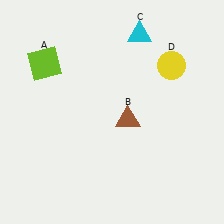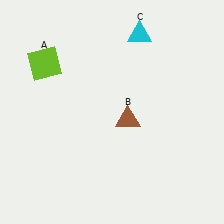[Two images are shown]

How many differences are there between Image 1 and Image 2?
There is 1 difference between the two images.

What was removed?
The yellow circle (D) was removed in Image 2.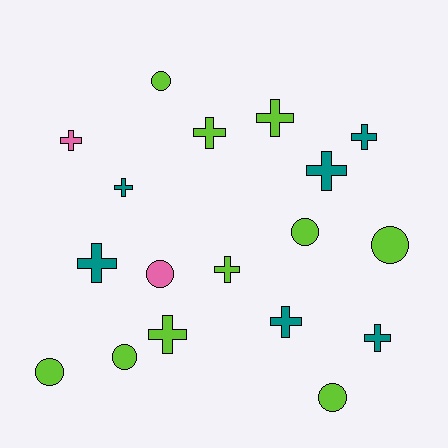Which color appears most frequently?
Lime, with 10 objects.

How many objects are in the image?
There are 18 objects.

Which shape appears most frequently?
Cross, with 11 objects.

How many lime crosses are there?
There are 4 lime crosses.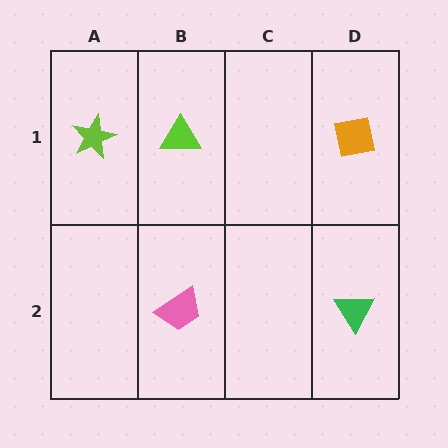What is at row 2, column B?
A pink trapezoid.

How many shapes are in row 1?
3 shapes.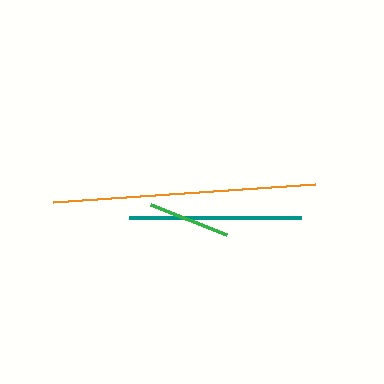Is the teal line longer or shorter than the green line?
The teal line is longer than the green line.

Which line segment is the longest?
The orange line is the longest at approximately 263 pixels.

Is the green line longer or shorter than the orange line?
The orange line is longer than the green line.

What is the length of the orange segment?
The orange segment is approximately 263 pixels long.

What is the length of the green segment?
The green segment is approximately 82 pixels long.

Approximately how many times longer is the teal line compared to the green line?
The teal line is approximately 2.1 times the length of the green line.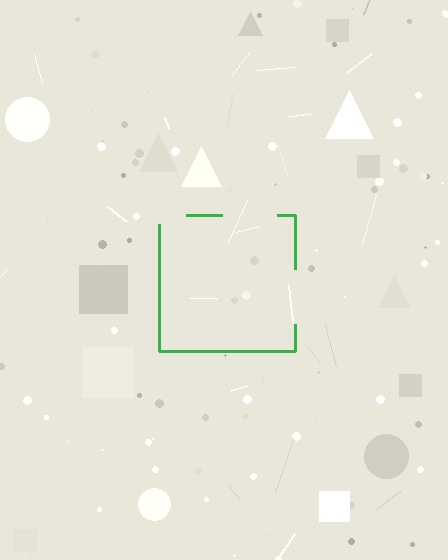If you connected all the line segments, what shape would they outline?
They would outline a square.